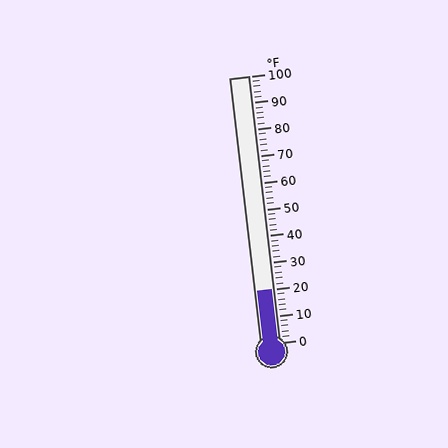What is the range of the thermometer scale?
The thermometer scale ranges from 0°F to 100°F.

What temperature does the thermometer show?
The thermometer shows approximately 20°F.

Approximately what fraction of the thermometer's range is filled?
The thermometer is filled to approximately 20% of its range.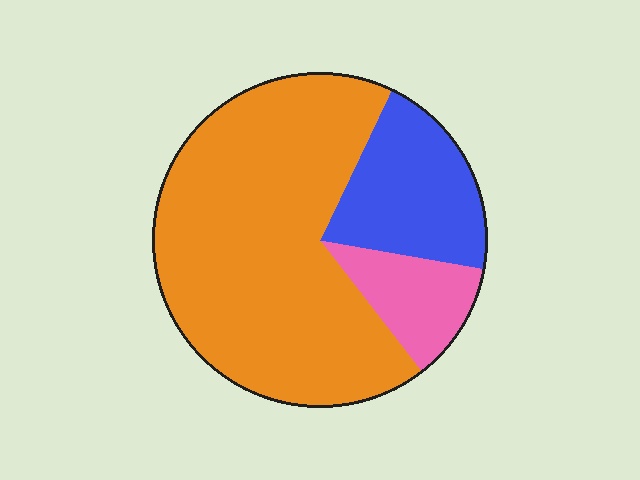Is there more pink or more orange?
Orange.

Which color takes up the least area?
Pink, at roughly 10%.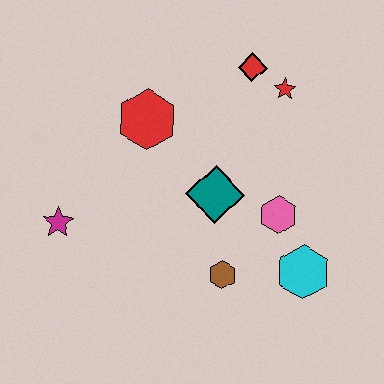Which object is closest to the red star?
The red diamond is closest to the red star.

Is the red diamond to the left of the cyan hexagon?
Yes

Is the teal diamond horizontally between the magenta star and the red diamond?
Yes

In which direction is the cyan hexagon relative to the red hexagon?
The cyan hexagon is to the right of the red hexagon.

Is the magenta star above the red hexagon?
No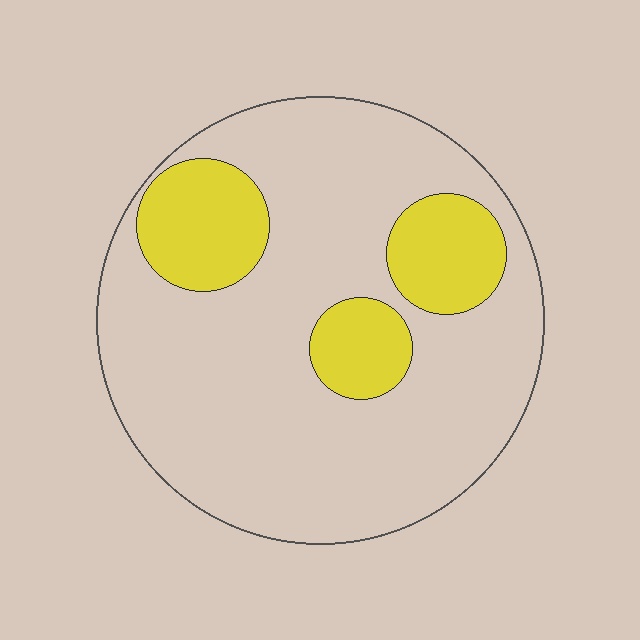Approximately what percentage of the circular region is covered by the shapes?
Approximately 20%.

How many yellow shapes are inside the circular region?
3.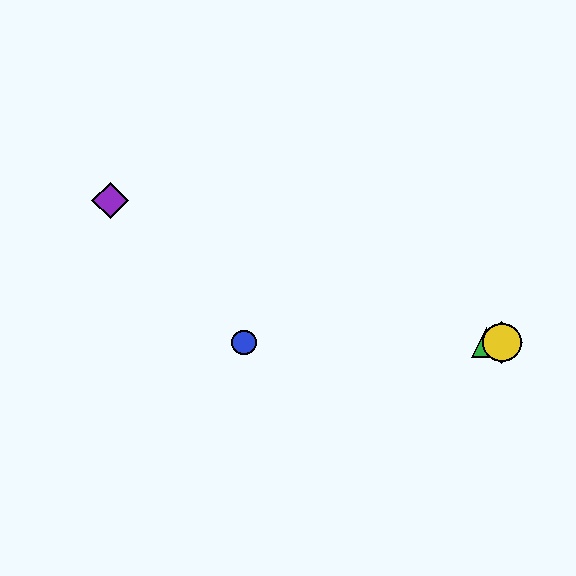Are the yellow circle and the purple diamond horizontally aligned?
No, the yellow circle is at y≈342 and the purple diamond is at y≈200.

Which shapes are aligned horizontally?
The red diamond, the blue circle, the green triangle, the yellow circle are aligned horizontally.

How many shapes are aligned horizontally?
4 shapes (the red diamond, the blue circle, the green triangle, the yellow circle) are aligned horizontally.